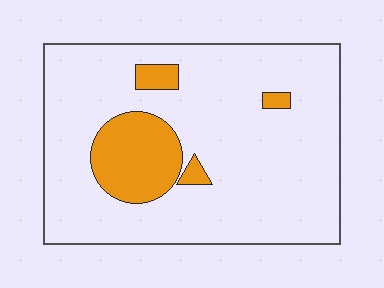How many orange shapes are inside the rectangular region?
4.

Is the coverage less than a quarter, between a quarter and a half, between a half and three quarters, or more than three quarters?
Less than a quarter.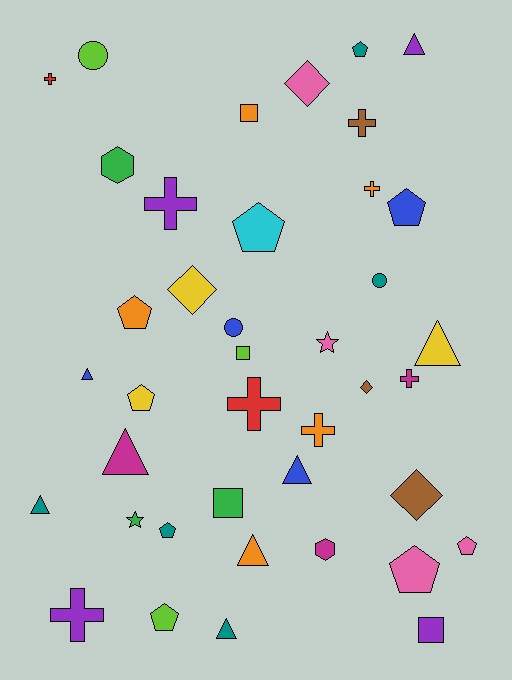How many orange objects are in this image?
There are 5 orange objects.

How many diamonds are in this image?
There are 4 diamonds.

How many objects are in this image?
There are 40 objects.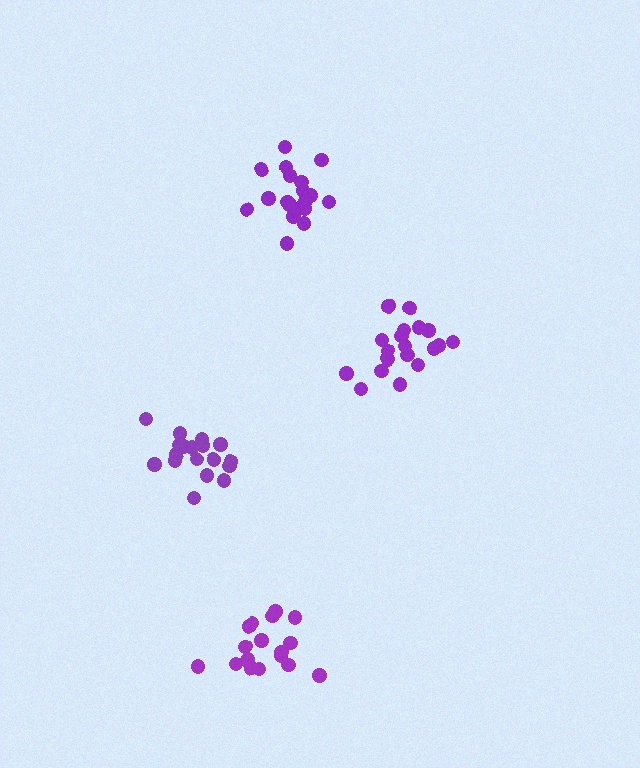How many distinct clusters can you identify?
There are 4 distinct clusters.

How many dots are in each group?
Group 1: 20 dots, Group 2: 20 dots, Group 3: 18 dots, Group 4: 17 dots (75 total).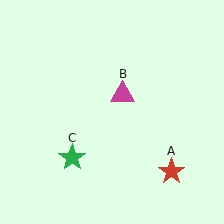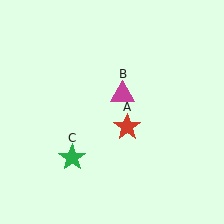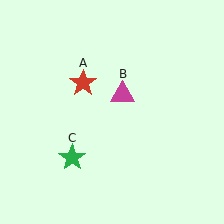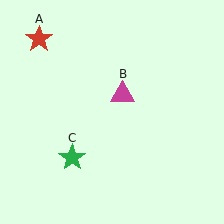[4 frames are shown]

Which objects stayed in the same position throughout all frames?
Magenta triangle (object B) and green star (object C) remained stationary.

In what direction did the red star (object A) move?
The red star (object A) moved up and to the left.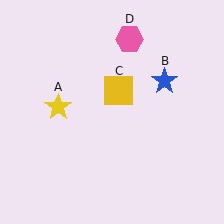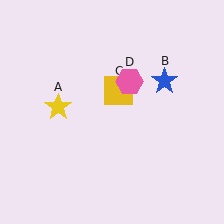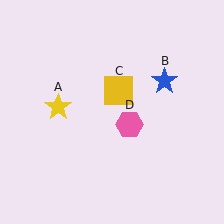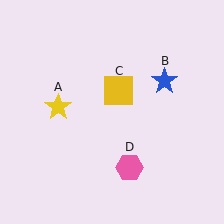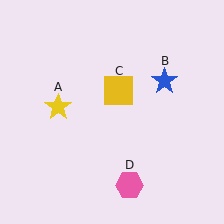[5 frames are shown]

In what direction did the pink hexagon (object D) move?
The pink hexagon (object D) moved down.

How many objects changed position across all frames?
1 object changed position: pink hexagon (object D).